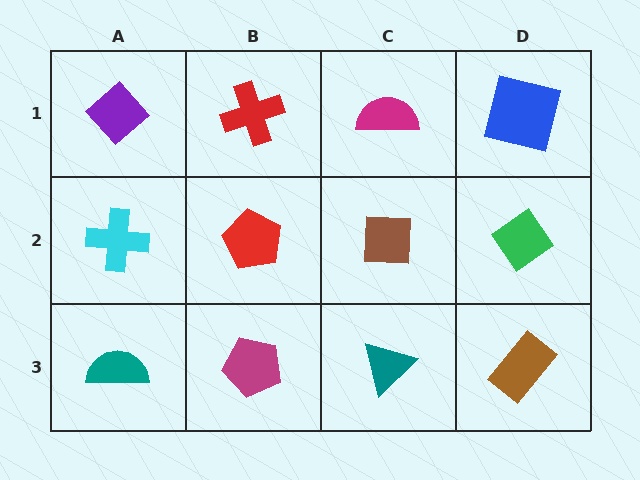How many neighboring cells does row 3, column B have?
3.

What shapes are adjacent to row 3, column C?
A brown square (row 2, column C), a magenta pentagon (row 3, column B), a brown rectangle (row 3, column D).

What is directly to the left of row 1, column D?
A magenta semicircle.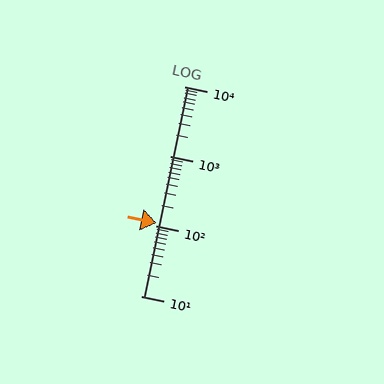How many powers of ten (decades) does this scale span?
The scale spans 3 decades, from 10 to 10000.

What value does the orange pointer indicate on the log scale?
The pointer indicates approximately 110.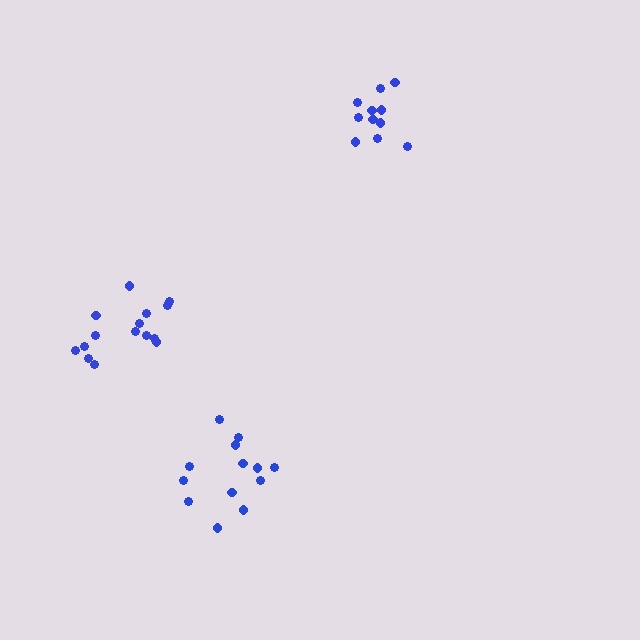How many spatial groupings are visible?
There are 3 spatial groupings.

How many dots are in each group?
Group 1: 11 dots, Group 2: 15 dots, Group 3: 13 dots (39 total).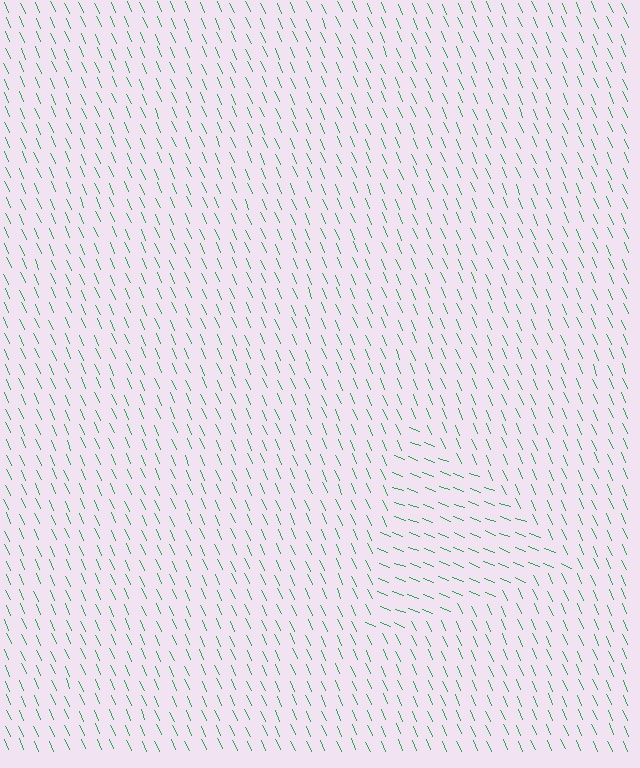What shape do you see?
I see a triangle.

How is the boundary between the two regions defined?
The boundary is defined purely by a change in line orientation (approximately 45 degrees difference). All lines are the same color and thickness.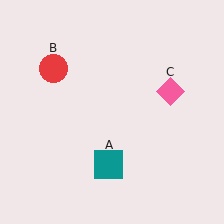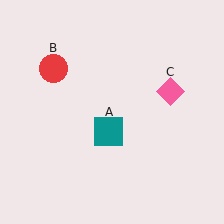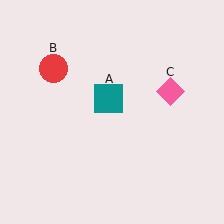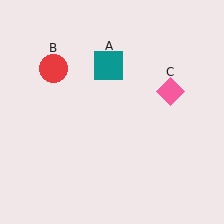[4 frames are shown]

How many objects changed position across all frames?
1 object changed position: teal square (object A).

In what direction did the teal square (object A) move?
The teal square (object A) moved up.